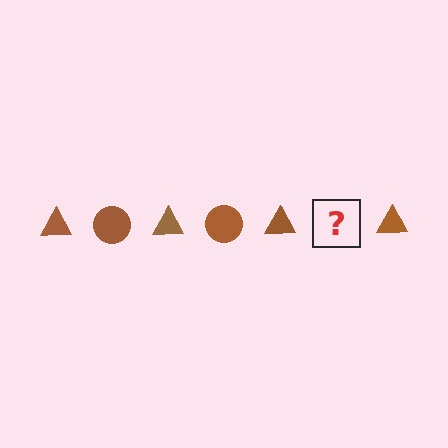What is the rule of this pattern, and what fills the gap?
The rule is that the pattern cycles through triangle, circle shapes in brown. The gap should be filled with a brown circle.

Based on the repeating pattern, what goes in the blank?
The blank should be a brown circle.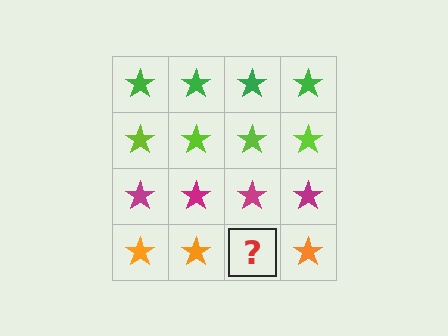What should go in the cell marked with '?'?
The missing cell should contain an orange star.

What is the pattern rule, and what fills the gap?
The rule is that each row has a consistent color. The gap should be filled with an orange star.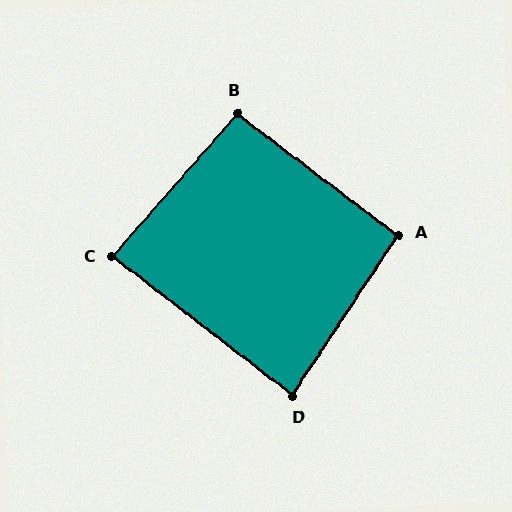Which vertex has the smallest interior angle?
D, at approximately 86 degrees.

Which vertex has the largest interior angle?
B, at approximately 94 degrees.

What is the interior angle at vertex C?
Approximately 86 degrees (approximately right).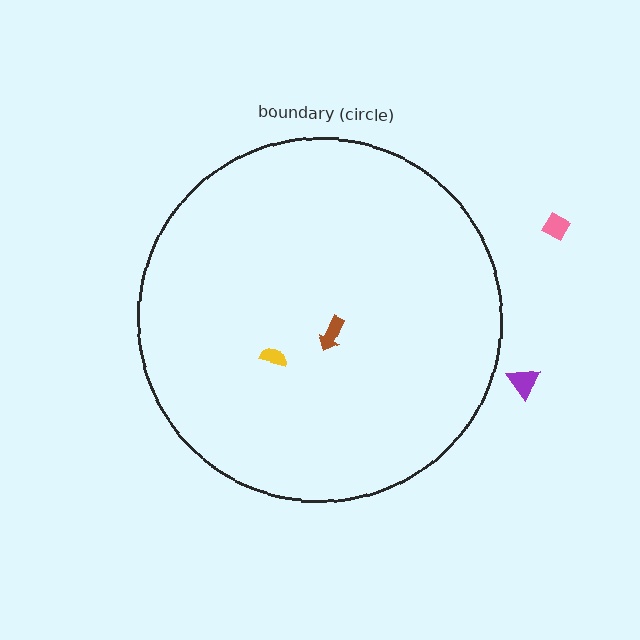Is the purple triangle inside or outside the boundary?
Outside.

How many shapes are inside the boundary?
2 inside, 2 outside.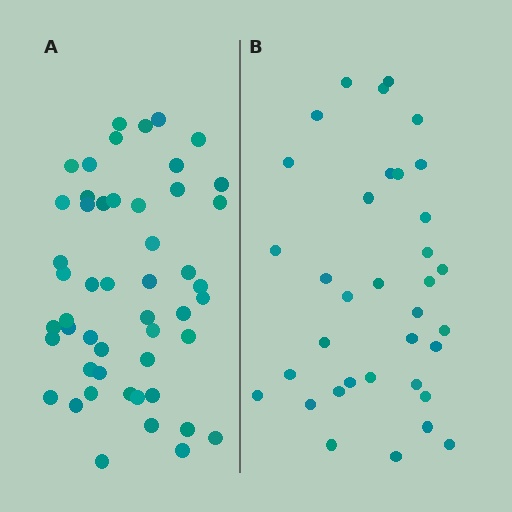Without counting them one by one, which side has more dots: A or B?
Region A (the left region) has more dots.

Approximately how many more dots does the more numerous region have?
Region A has approximately 15 more dots than region B.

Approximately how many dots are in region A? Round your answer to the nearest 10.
About 50 dots.